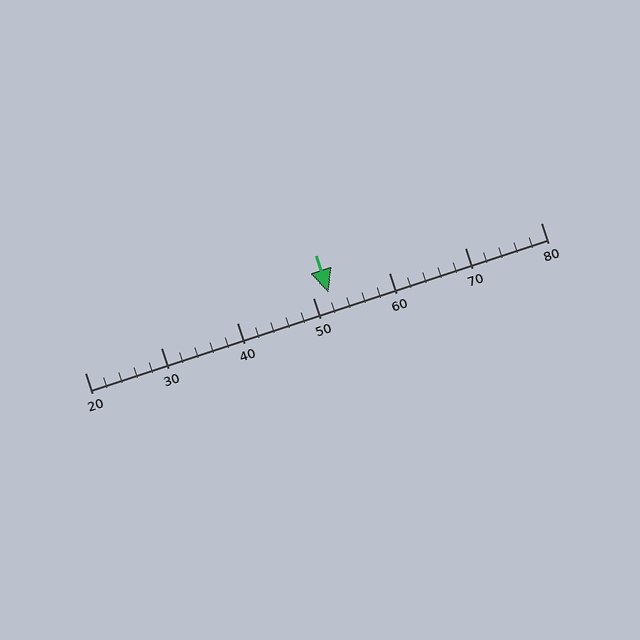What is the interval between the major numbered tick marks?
The major tick marks are spaced 10 units apart.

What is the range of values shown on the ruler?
The ruler shows values from 20 to 80.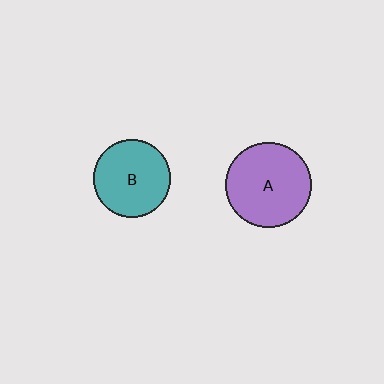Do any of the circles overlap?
No, none of the circles overlap.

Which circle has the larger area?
Circle A (purple).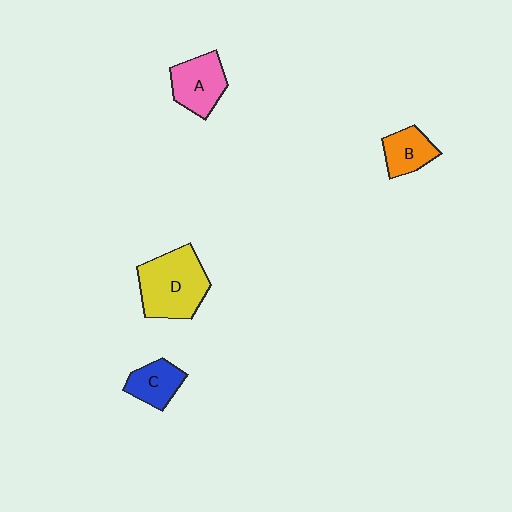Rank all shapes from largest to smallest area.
From largest to smallest: D (yellow), A (pink), C (blue), B (orange).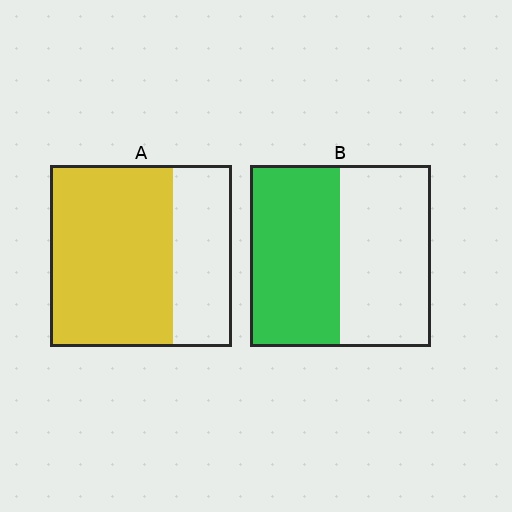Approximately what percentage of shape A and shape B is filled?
A is approximately 70% and B is approximately 50%.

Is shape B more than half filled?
Roughly half.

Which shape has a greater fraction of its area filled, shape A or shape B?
Shape A.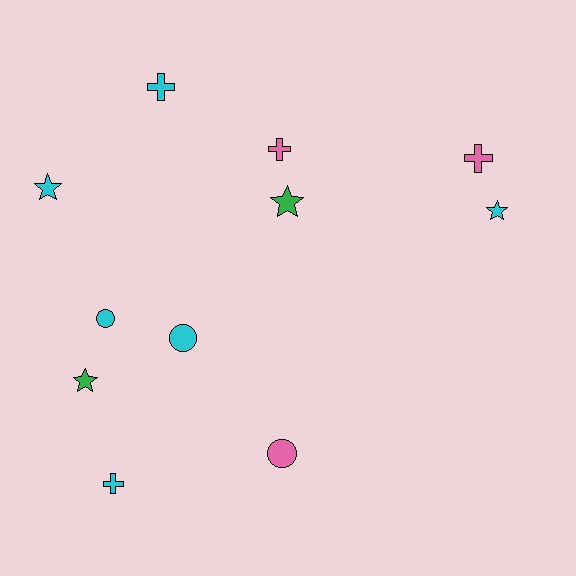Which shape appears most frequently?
Cross, with 4 objects.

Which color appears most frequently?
Cyan, with 6 objects.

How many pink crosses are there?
There are 2 pink crosses.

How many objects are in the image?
There are 11 objects.